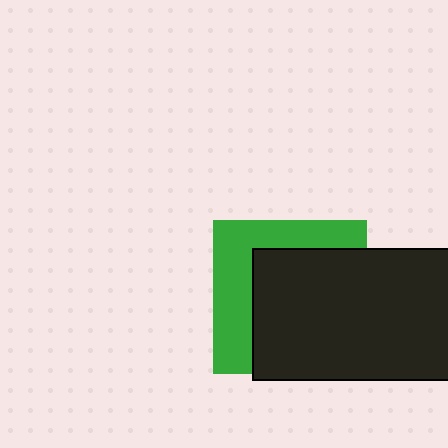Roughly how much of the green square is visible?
A small part of it is visible (roughly 38%).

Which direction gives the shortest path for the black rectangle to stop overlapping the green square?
Moving toward the lower-right gives the shortest separation.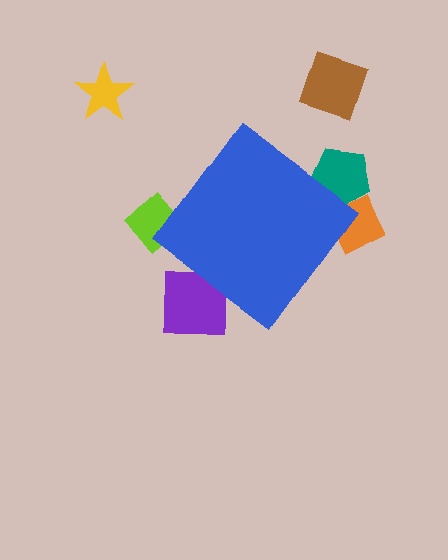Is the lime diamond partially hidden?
Yes, the lime diamond is partially hidden behind the blue diamond.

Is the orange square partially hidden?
Yes, the orange square is partially hidden behind the blue diamond.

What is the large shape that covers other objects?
A blue diamond.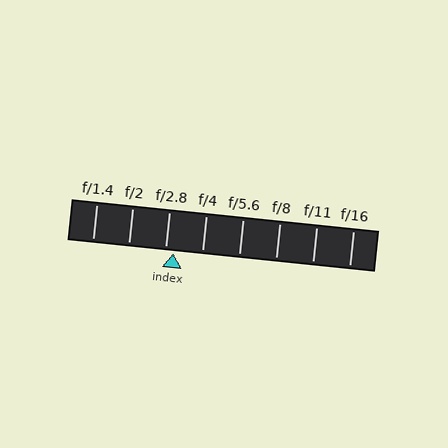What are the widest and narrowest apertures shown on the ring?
The widest aperture shown is f/1.4 and the narrowest is f/16.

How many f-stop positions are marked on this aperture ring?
There are 8 f-stop positions marked.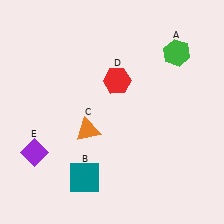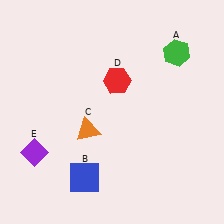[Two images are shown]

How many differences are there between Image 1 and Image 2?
There is 1 difference between the two images.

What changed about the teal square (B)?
In Image 1, B is teal. In Image 2, it changed to blue.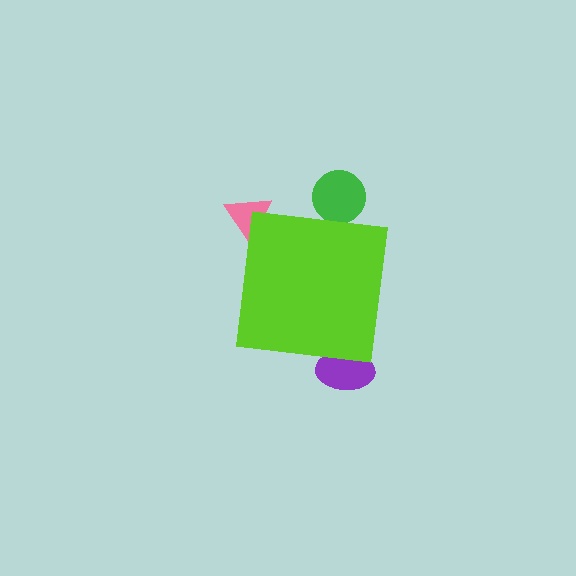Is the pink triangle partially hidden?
Yes, the pink triangle is partially hidden behind the lime square.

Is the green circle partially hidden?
Yes, the green circle is partially hidden behind the lime square.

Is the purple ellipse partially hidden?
Yes, the purple ellipse is partially hidden behind the lime square.